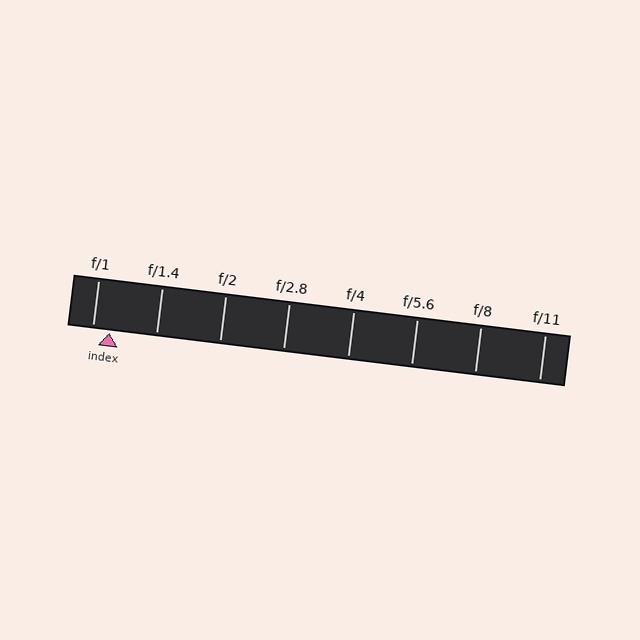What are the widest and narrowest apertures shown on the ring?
The widest aperture shown is f/1 and the narrowest is f/11.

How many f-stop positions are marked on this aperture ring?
There are 8 f-stop positions marked.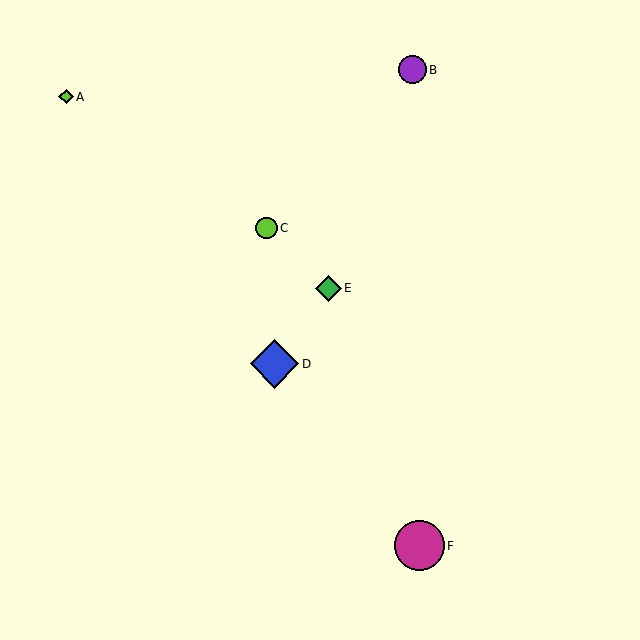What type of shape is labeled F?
Shape F is a magenta circle.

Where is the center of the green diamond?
The center of the green diamond is at (329, 288).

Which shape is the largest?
The magenta circle (labeled F) is the largest.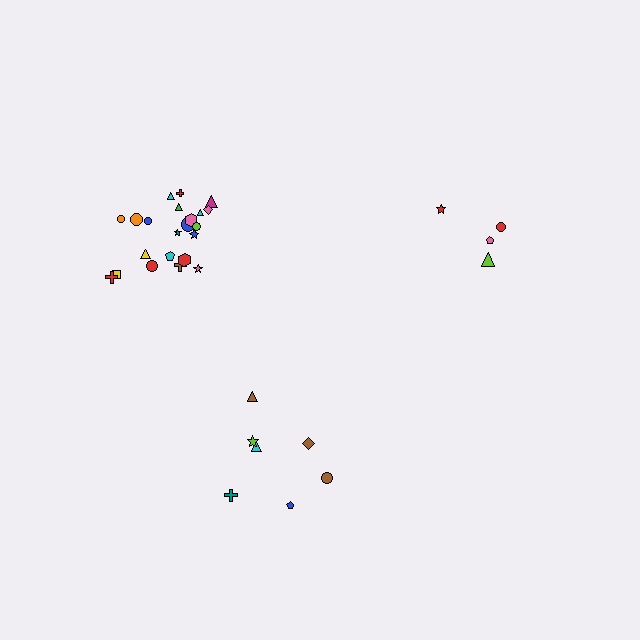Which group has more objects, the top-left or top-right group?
The top-left group.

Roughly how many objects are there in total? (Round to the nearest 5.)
Roughly 35 objects in total.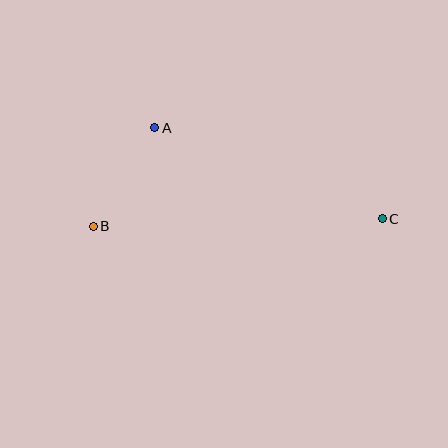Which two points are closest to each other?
Points A and B are closest to each other.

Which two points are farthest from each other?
Points B and C are farthest from each other.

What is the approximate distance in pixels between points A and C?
The distance between A and C is approximately 245 pixels.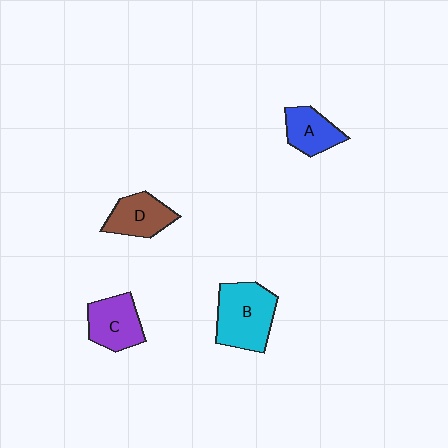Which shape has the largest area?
Shape B (cyan).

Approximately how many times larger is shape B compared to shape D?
Approximately 1.5 times.